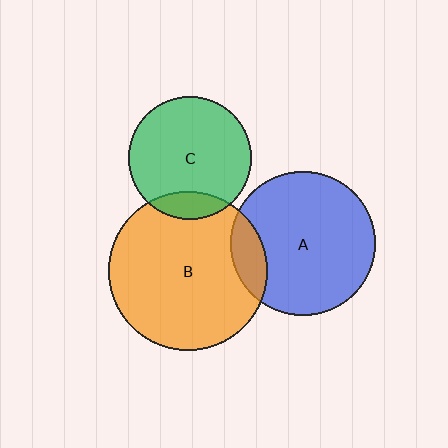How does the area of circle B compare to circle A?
Approximately 1.2 times.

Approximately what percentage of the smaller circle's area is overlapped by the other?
Approximately 15%.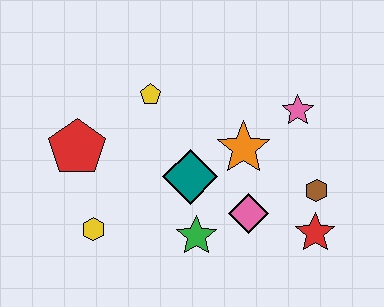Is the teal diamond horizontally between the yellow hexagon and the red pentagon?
No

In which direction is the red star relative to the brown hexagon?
The red star is below the brown hexagon.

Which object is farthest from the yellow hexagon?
The pink star is farthest from the yellow hexagon.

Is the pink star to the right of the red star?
No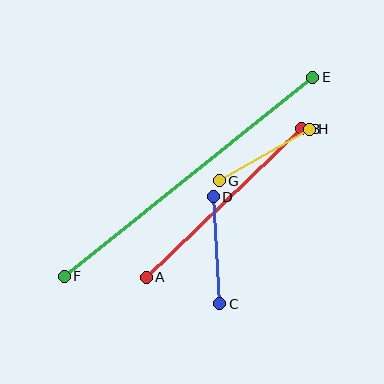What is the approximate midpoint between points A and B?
The midpoint is at approximately (224, 203) pixels.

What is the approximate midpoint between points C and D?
The midpoint is at approximately (216, 250) pixels.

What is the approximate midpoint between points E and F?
The midpoint is at approximately (188, 177) pixels.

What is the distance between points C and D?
The distance is approximately 107 pixels.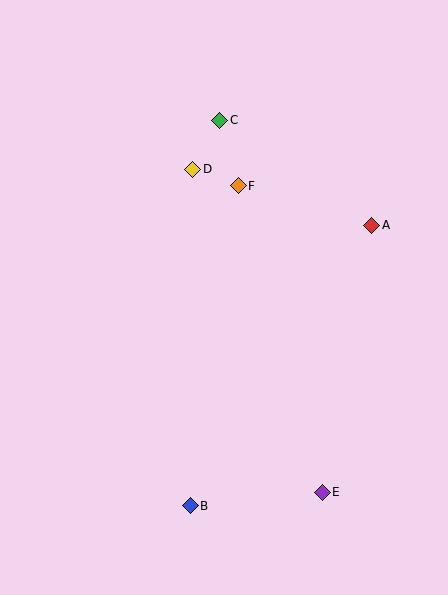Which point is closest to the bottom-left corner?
Point B is closest to the bottom-left corner.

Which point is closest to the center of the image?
Point F at (238, 186) is closest to the center.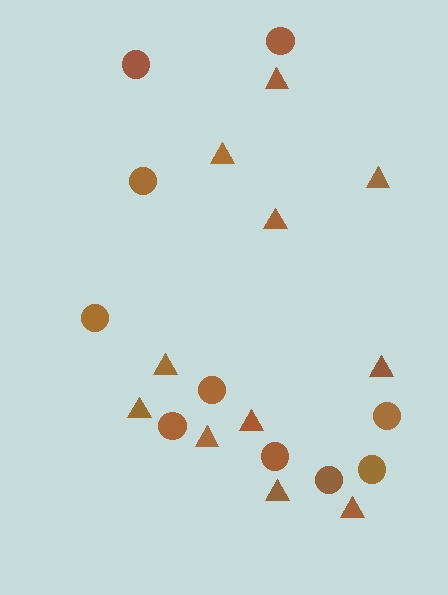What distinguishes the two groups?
There are 2 groups: one group of circles (10) and one group of triangles (11).